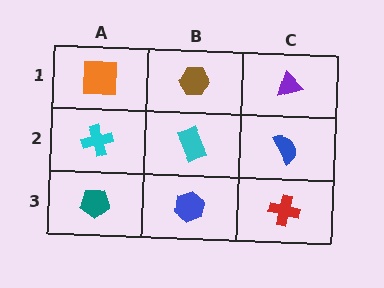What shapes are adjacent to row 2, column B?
A brown hexagon (row 1, column B), a blue hexagon (row 3, column B), a cyan cross (row 2, column A), a blue semicircle (row 2, column C).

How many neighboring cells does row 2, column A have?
3.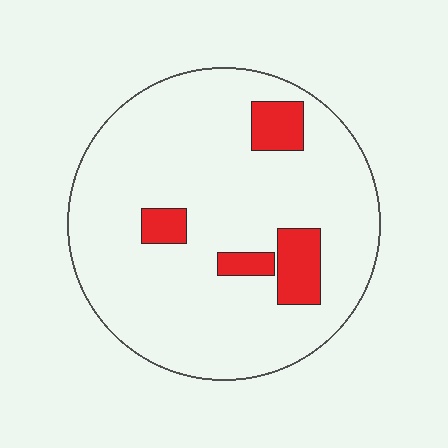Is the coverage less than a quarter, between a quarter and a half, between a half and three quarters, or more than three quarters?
Less than a quarter.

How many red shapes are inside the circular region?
4.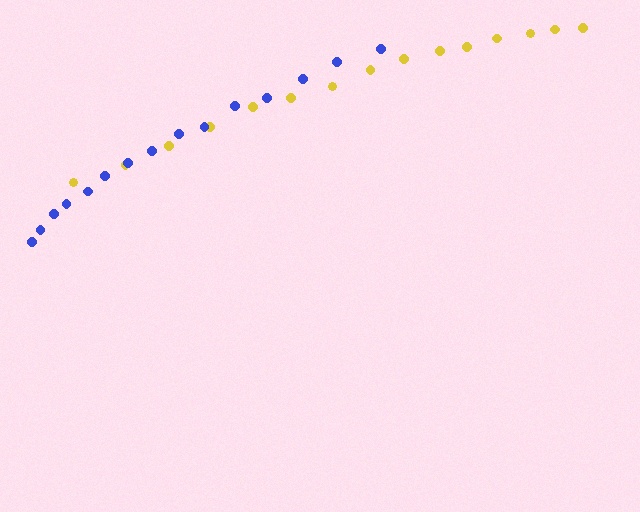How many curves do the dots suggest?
There are 2 distinct paths.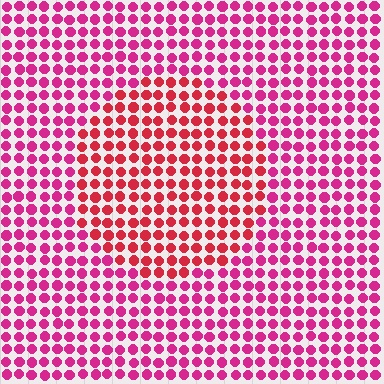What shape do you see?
I see a circle.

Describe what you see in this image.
The image is filled with small magenta elements in a uniform arrangement. A circle-shaped region is visible where the elements are tinted to a slightly different hue, forming a subtle color boundary.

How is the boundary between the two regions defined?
The boundary is defined purely by a slight shift in hue (about 27 degrees). Spacing, size, and orientation are identical on both sides.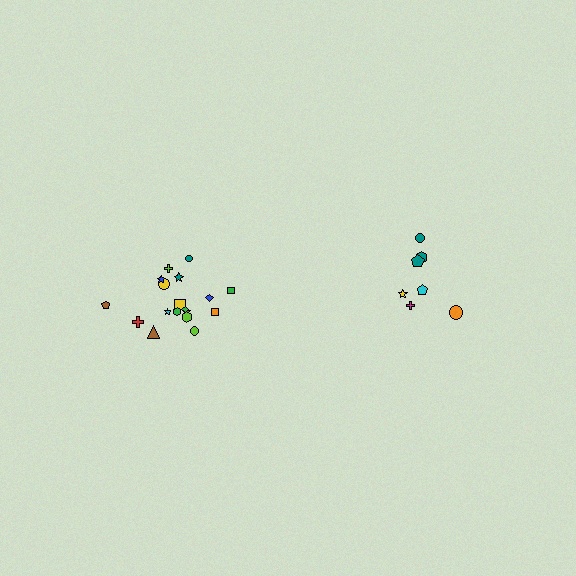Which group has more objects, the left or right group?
The left group.